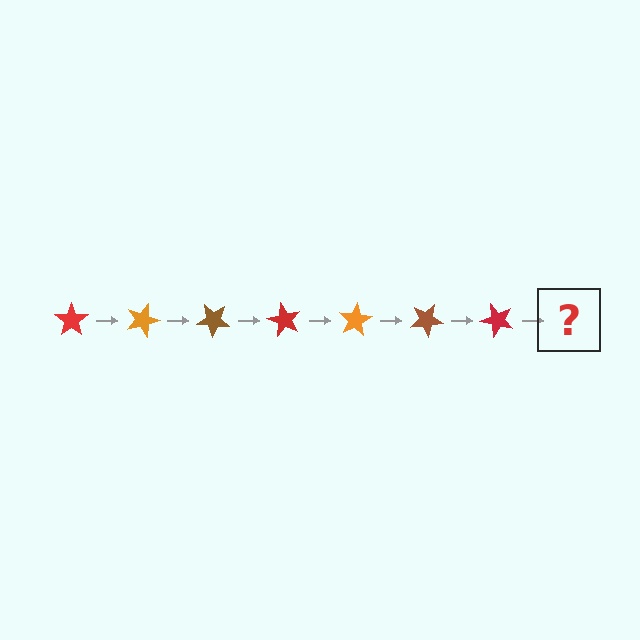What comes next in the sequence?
The next element should be an orange star, rotated 140 degrees from the start.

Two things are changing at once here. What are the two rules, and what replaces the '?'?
The two rules are that it rotates 20 degrees each step and the color cycles through red, orange, and brown. The '?' should be an orange star, rotated 140 degrees from the start.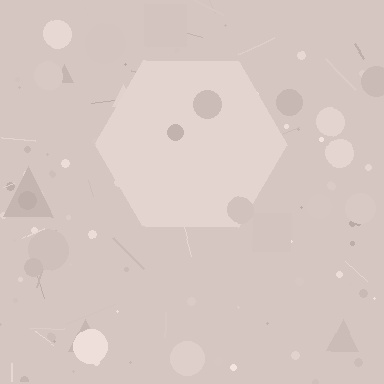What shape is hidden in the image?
A hexagon is hidden in the image.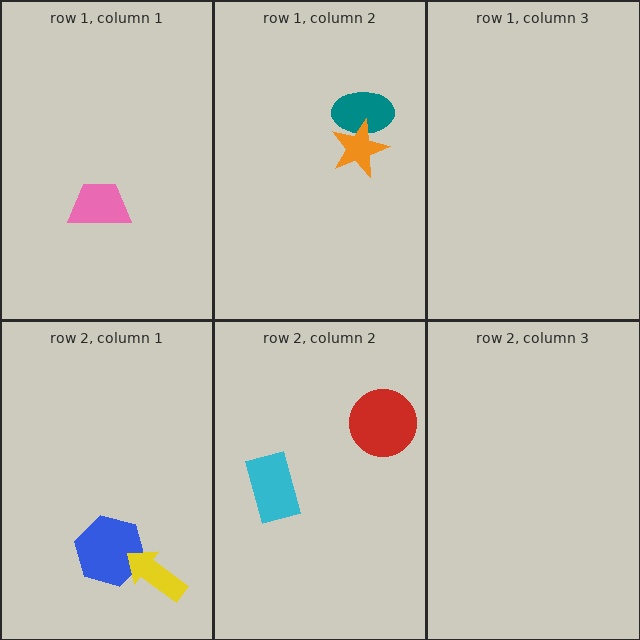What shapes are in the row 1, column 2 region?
The teal ellipse, the orange star.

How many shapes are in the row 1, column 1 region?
1.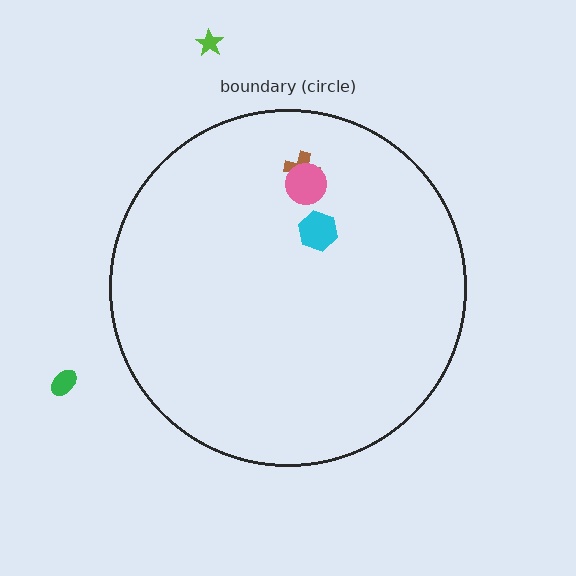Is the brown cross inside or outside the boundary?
Inside.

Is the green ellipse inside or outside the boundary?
Outside.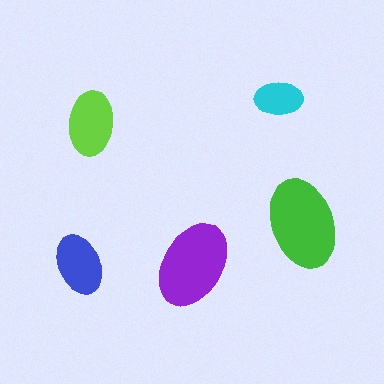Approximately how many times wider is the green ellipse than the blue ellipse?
About 1.5 times wider.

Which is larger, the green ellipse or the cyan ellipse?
The green one.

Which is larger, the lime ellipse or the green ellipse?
The green one.